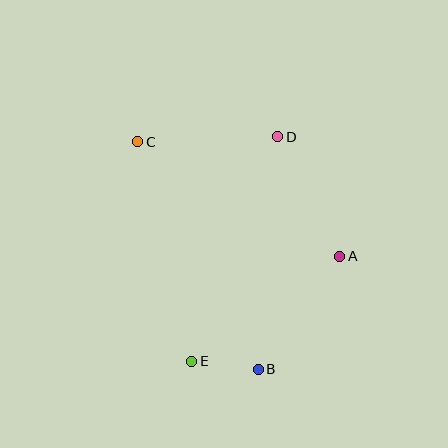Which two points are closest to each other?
Points B and E are closest to each other.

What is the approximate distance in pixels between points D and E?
The distance between D and E is approximately 241 pixels.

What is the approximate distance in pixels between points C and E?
The distance between C and E is approximately 226 pixels.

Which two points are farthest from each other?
Points B and C are farthest from each other.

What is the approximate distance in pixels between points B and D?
The distance between B and D is approximately 234 pixels.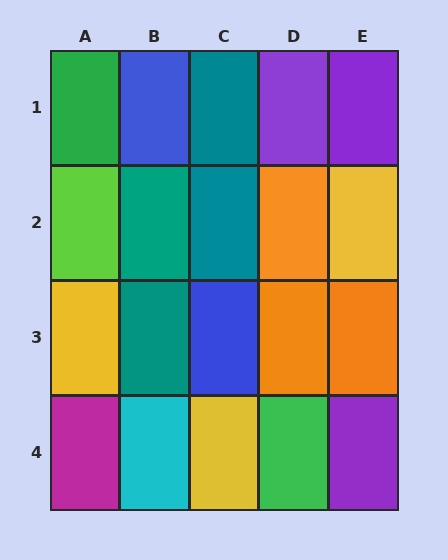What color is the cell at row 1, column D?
Purple.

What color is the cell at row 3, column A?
Yellow.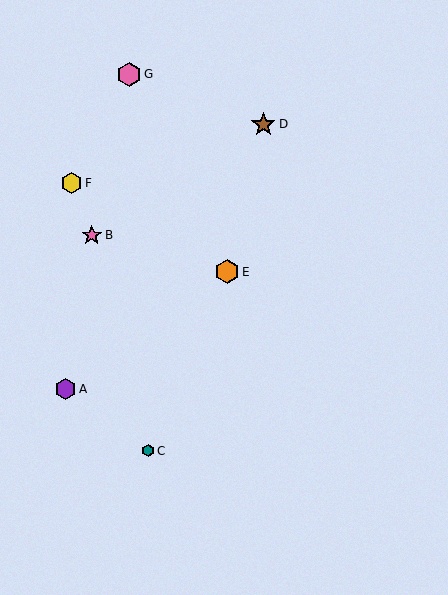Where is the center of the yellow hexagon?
The center of the yellow hexagon is at (71, 183).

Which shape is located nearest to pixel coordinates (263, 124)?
The brown star (labeled D) at (263, 124) is nearest to that location.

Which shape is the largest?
The brown star (labeled D) is the largest.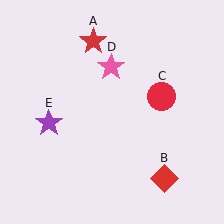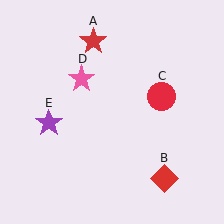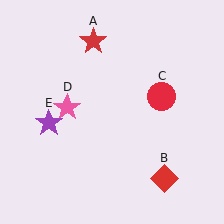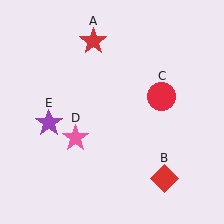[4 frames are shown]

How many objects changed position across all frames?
1 object changed position: pink star (object D).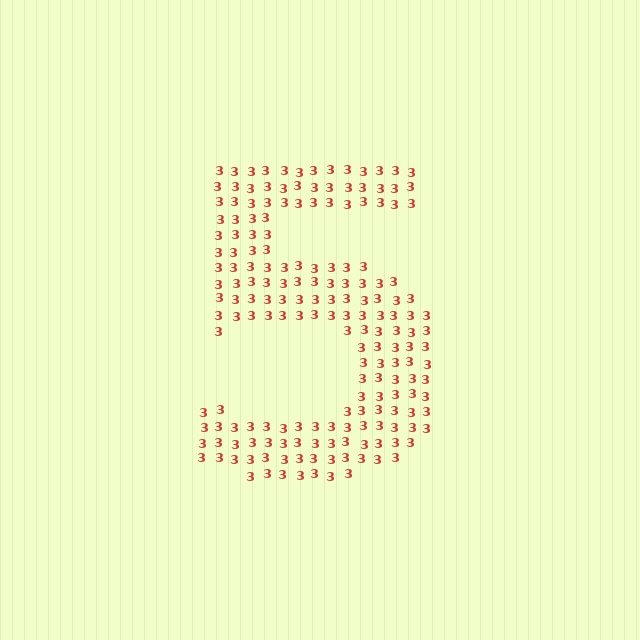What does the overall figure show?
The overall figure shows the digit 5.